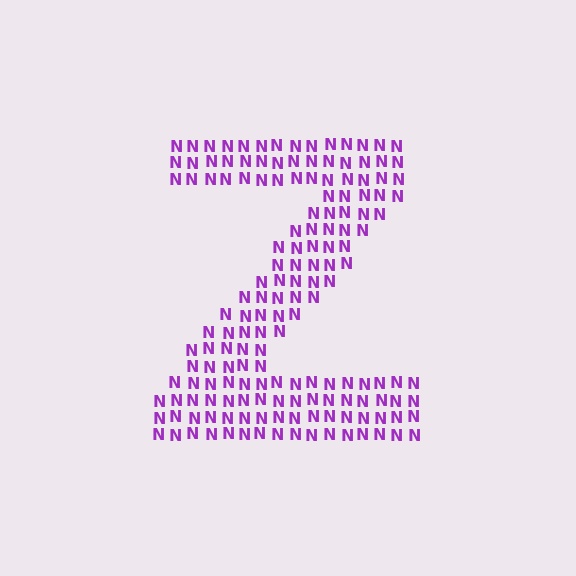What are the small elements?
The small elements are letter N's.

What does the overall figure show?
The overall figure shows the letter Z.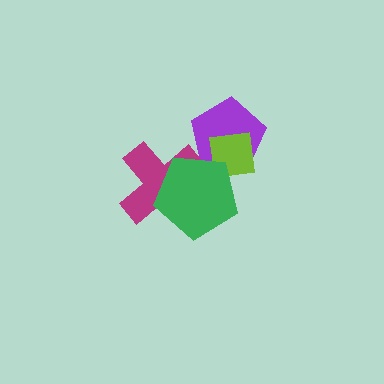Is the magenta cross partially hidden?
Yes, it is partially covered by another shape.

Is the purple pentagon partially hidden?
Yes, it is partially covered by another shape.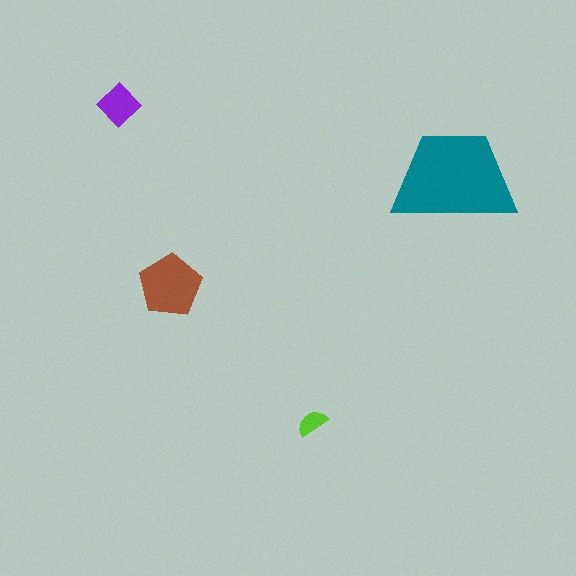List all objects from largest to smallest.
The teal trapezoid, the brown pentagon, the purple diamond, the lime semicircle.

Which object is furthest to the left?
The purple diamond is leftmost.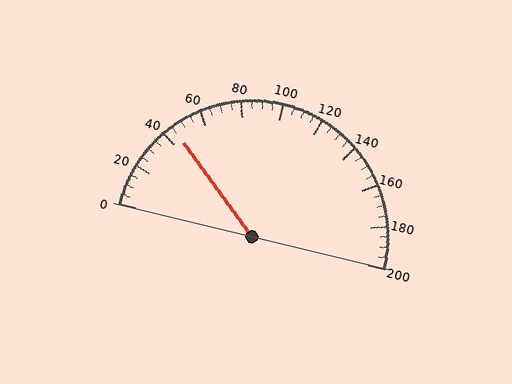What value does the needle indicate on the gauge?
The needle indicates approximately 45.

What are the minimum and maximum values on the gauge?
The gauge ranges from 0 to 200.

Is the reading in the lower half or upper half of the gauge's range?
The reading is in the lower half of the range (0 to 200).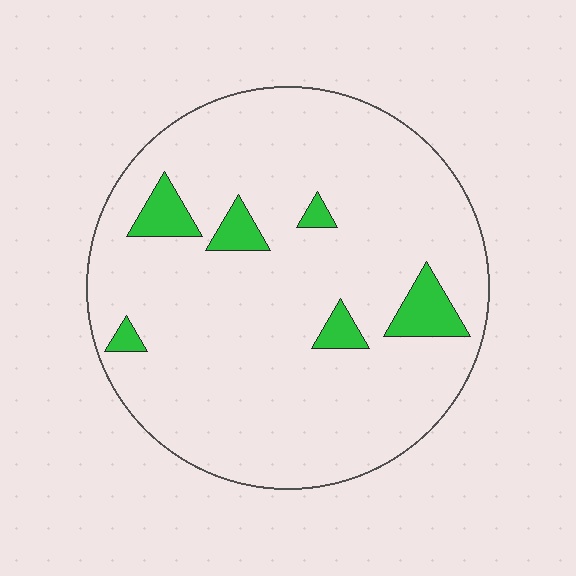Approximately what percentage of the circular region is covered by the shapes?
Approximately 10%.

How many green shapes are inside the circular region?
6.